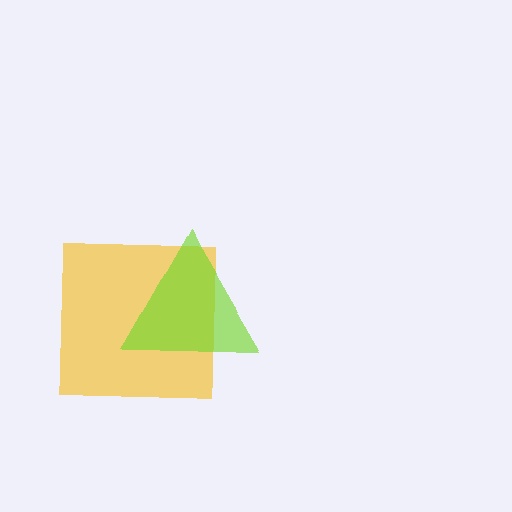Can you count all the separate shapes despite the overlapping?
Yes, there are 2 separate shapes.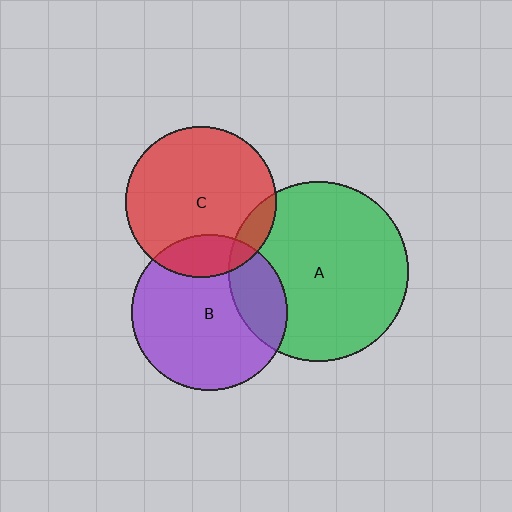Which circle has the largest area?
Circle A (green).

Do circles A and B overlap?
Yes.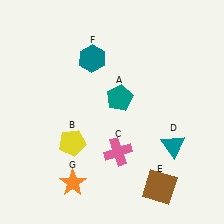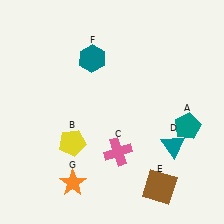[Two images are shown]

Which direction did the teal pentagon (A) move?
The teal pentagon (A) moved right.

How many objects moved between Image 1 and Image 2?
1 object moved between the two images.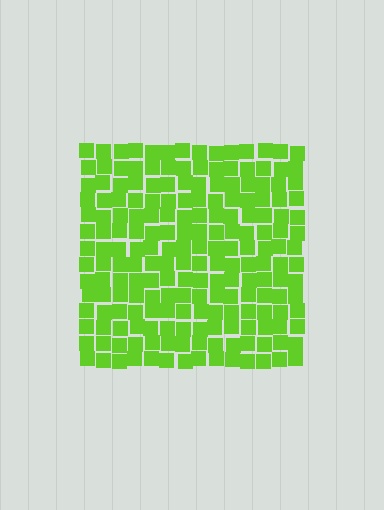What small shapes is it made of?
It is made of small squares.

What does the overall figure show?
The overall figure shows a square.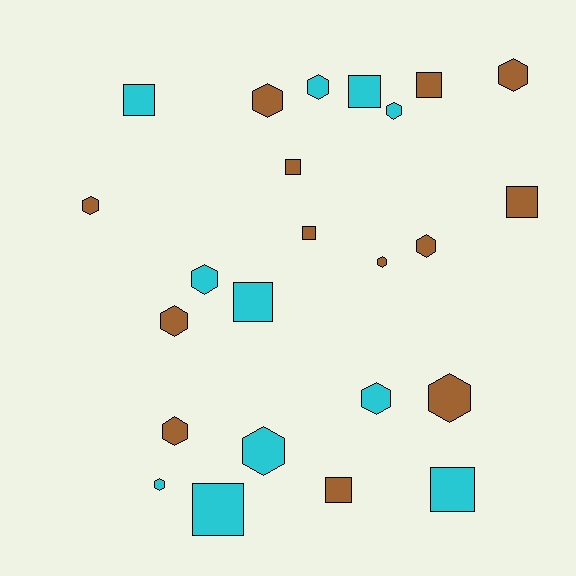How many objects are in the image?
There are 24 objects.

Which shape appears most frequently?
Hexagon, with 14 objects.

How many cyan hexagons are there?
There are 6 cyan hexagons.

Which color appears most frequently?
Brown, with 13 objects.